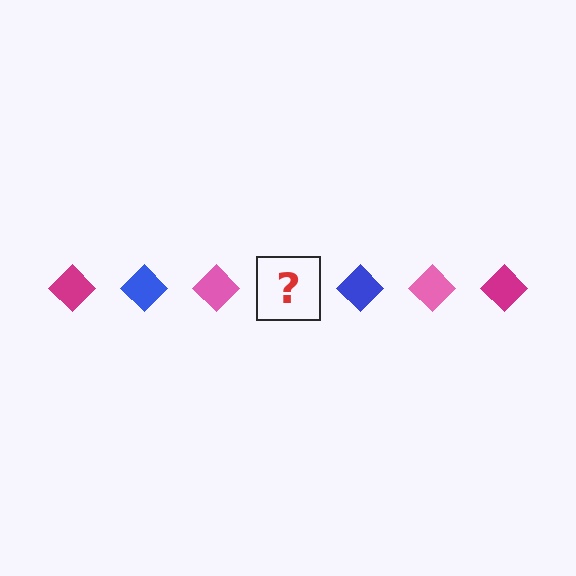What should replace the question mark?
The question mark should be replaced with a magenta diamond.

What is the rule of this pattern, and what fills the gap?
The rule is that the pattern cycles through magenta, blue, pink diamonds. The gap should be filled with a magenta diamond.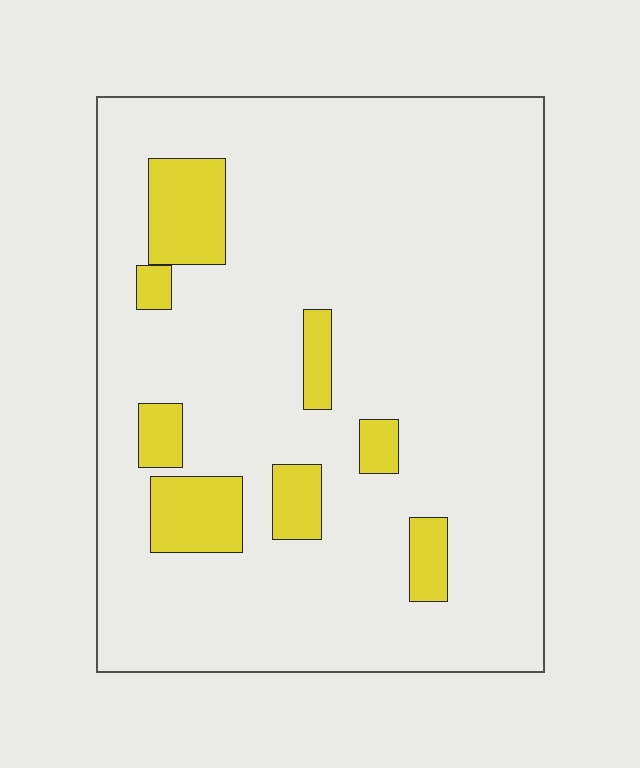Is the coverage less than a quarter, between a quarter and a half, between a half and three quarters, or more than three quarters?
Less than a quarter.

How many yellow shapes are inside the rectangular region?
8.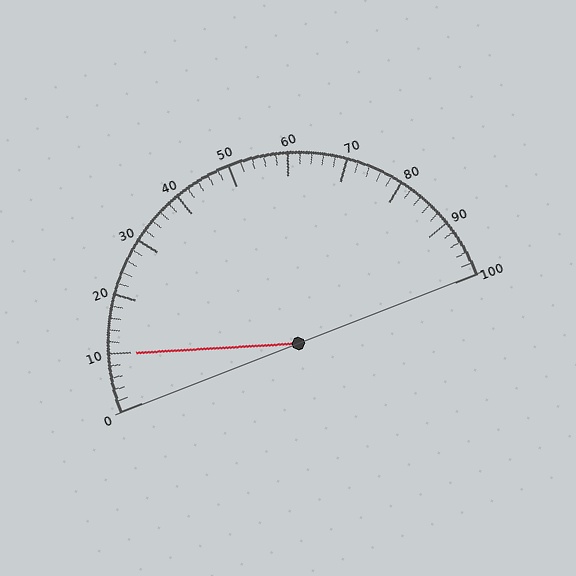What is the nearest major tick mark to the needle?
The nearest major tick mark is 10.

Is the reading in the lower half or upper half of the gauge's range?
The reading is in the lower half of the range (0 to 100).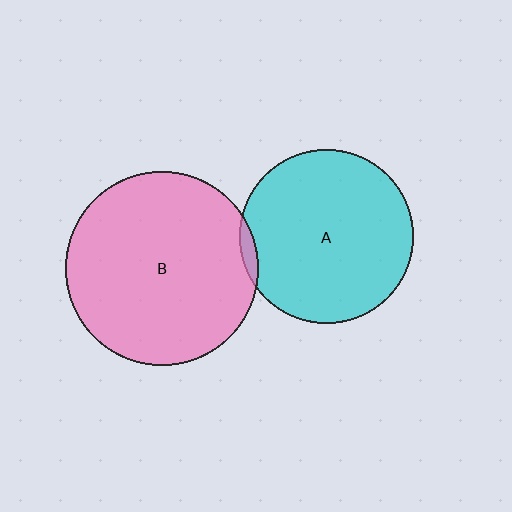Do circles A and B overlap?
Yes.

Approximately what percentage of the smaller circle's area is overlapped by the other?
Approximately 5%.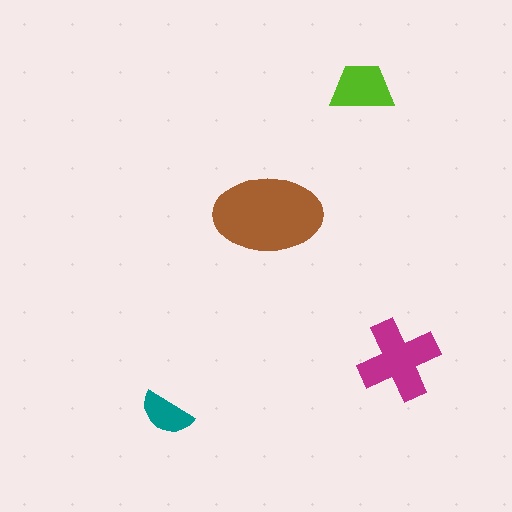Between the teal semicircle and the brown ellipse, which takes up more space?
The brown ellipse.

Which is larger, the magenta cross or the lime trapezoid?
The magenta cross.